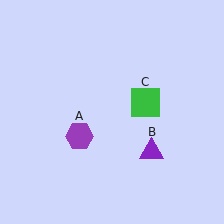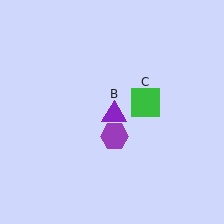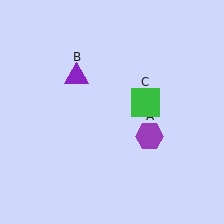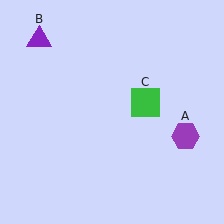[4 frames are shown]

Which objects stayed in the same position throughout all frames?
Green square (object C) remained stationary.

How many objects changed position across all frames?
2 objects changed position: purple hexagon (object A), purple triangle (object B).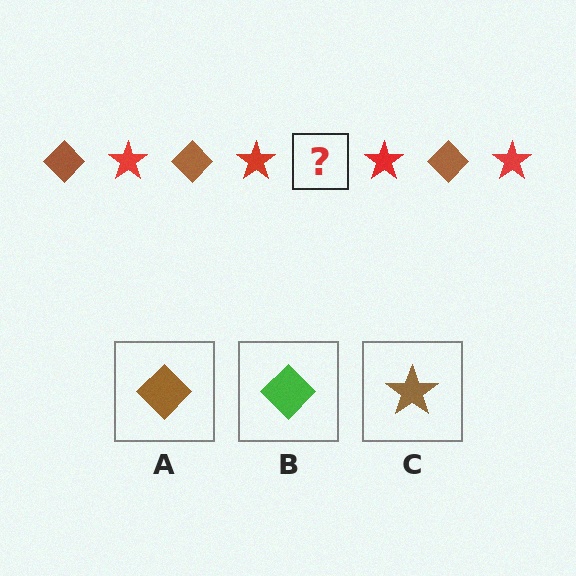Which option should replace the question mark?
Option A.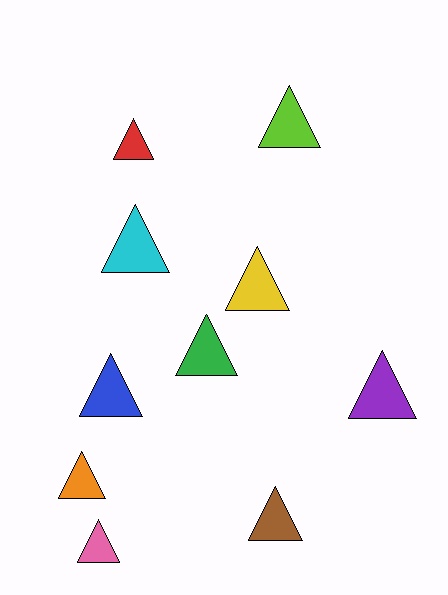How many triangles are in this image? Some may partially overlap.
There are 10 triangles.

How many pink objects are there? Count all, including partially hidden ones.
There is 1 pink object.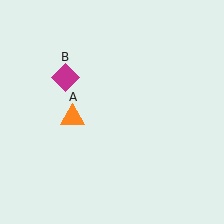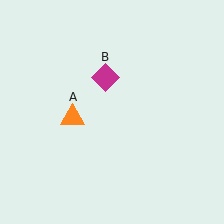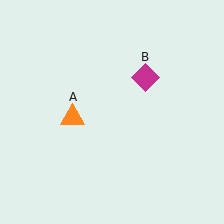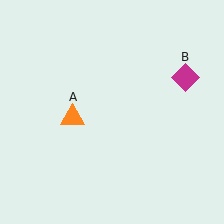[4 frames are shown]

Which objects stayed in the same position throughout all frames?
Orange triangle (object A) remained stationary.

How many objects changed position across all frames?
1 object changed position: magenta diamond (object B).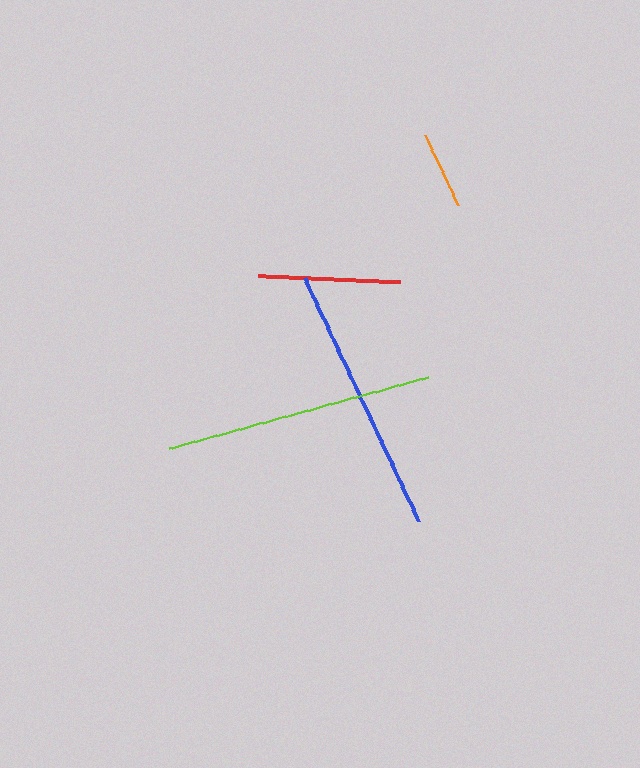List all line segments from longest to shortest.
From longest to shortest: blue, lime, red, orange.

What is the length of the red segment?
The red segment is approximately 143 pixels long.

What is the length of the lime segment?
The lime segment is approximately 269 pixels long.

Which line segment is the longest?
The blue line is the longest at approximately 269 pixels.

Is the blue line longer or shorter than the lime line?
The blue line is longer than the lime line.